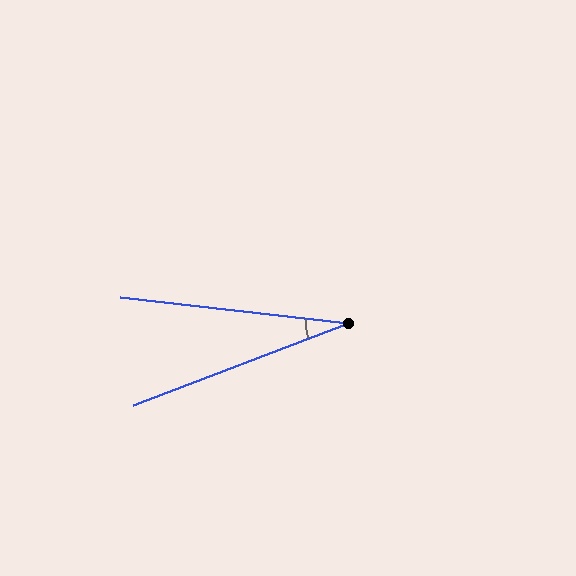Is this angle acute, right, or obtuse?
It is acute.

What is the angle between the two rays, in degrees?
Approximately 27 degrees.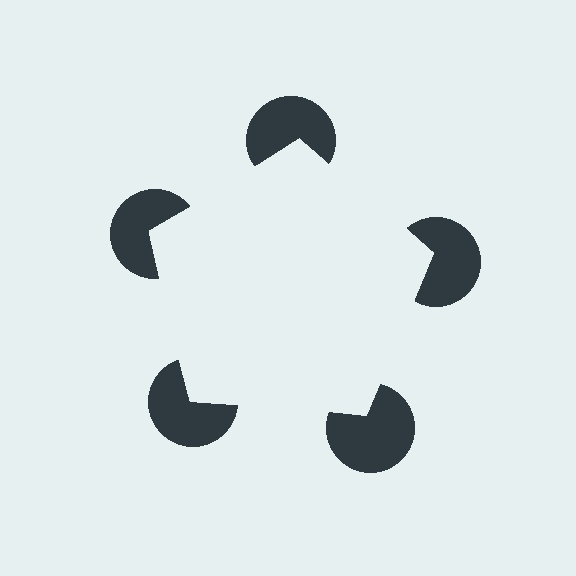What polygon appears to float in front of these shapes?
An illusory pentagon — its edges are inferred from the aligned wedge cuts in the pac-man discs, not physically drawn.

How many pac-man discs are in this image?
There are 5 — one at each vertex of the illusory pentagon.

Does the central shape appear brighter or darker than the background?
It typically appears slightly brighter than the background, even though no actual brightness change is drawn.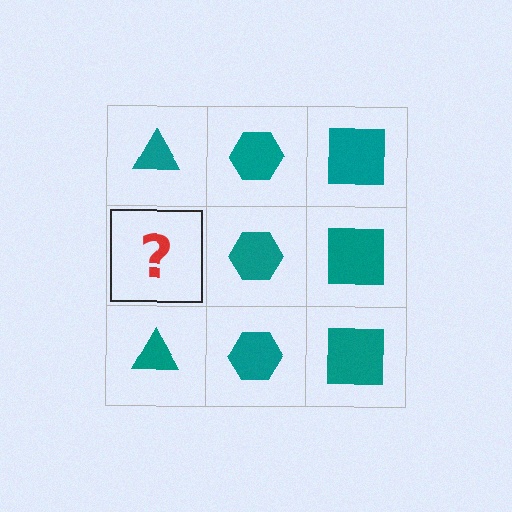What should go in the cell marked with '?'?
The missing cell should contain a teal triangle.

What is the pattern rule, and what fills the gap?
The rule is that each column has a consistent shape. The gap should be filled with a teal triangle.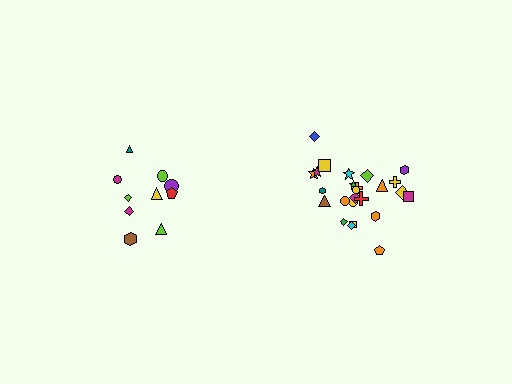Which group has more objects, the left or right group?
The right group.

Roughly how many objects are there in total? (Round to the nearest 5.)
Roughly 35 objects in total.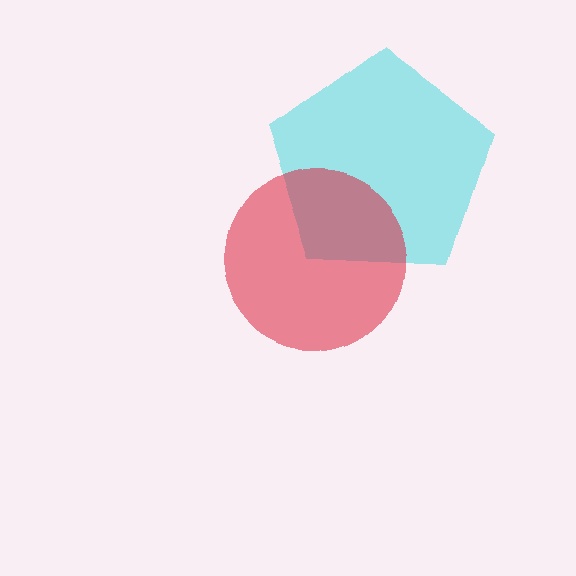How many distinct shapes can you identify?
There are 2 distinct shapes: a cyan pentagon, a red circle.